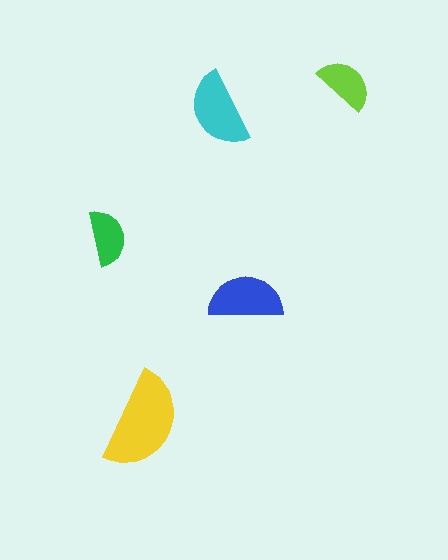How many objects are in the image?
There are 5 objects in the image.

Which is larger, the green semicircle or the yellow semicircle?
The yellow one.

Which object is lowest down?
The yellow semicircle is bottommost.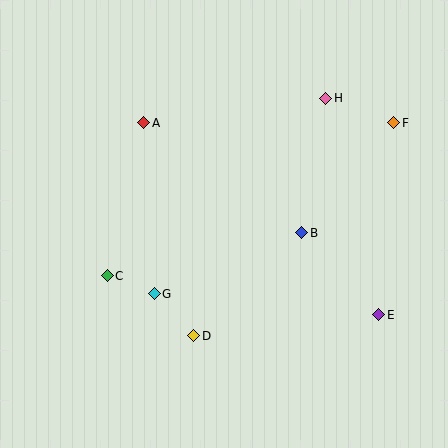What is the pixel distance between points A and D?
The distance between A and D is 219 pixels.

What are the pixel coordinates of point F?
Point F is at (394, 123).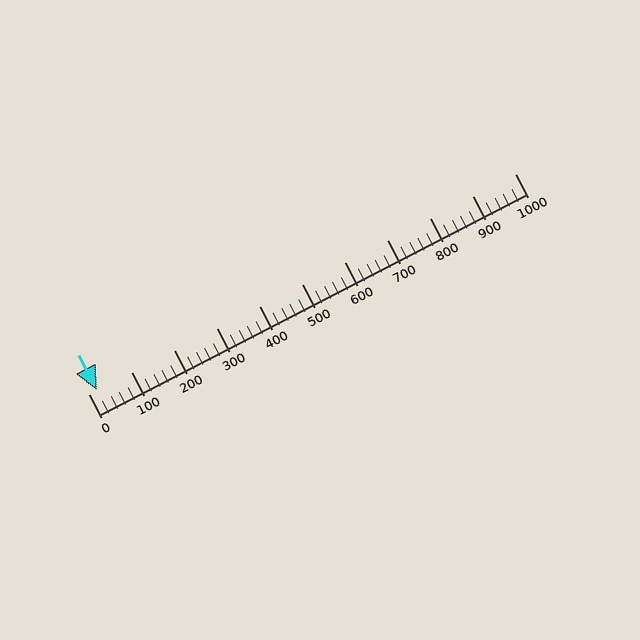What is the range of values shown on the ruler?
The ruler shows values from 0 to 1000.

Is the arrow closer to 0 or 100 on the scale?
The arrow is closer to 0.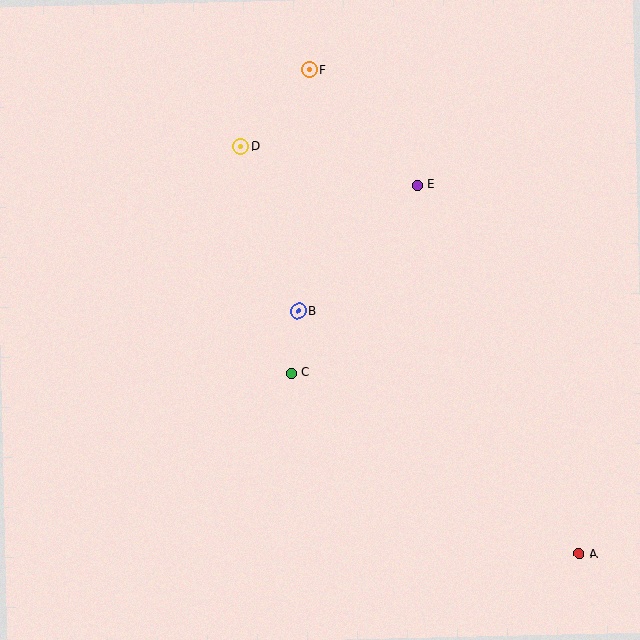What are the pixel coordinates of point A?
Point A is at (579, 554).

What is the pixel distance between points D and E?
The distance between D and E is 181 pixels.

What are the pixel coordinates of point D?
Point D is at (241, 146).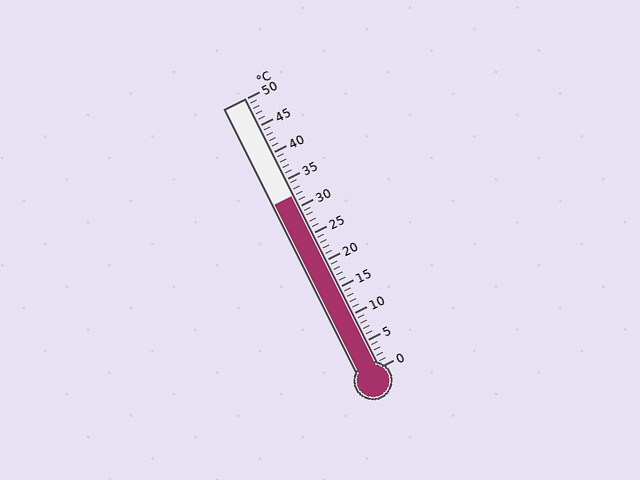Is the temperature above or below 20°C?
The temperature is above 20°C.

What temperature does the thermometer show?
The thermometer shows approximately 32°C.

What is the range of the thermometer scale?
The thermometer scale ranges from 0°C to 50°C.